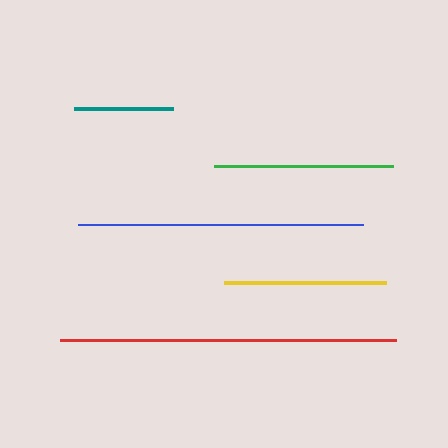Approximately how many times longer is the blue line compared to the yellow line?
The blue line is approximately 1.8 times the length of the yellow line.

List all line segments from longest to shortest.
From longest to shortest: red, blue, green, yellow, teal.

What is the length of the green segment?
The green segment is approximately 179 pixels long.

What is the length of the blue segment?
The blue segment is approximately 285 pixels long.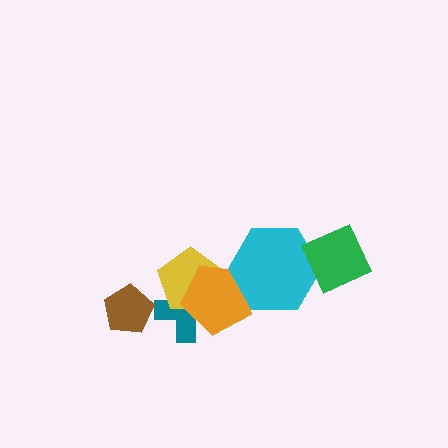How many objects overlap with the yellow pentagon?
2 objects overlap with the yellow pentagon.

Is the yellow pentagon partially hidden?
Yes, it is partially covered by another shape.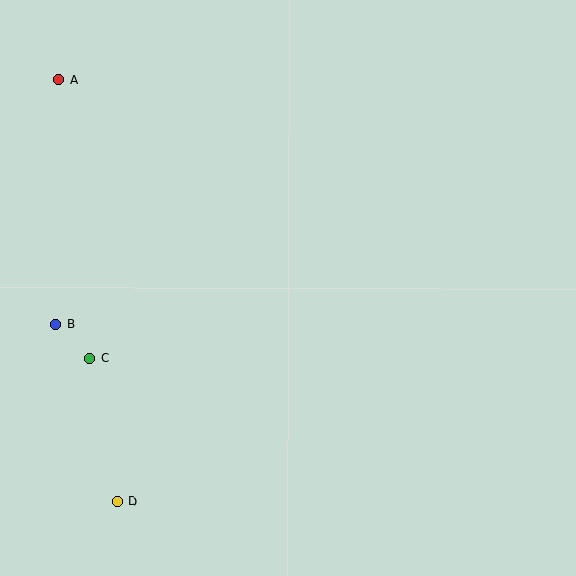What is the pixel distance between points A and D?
The distance between A and D is 426 pixels.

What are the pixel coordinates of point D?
Point D is at (118, 502).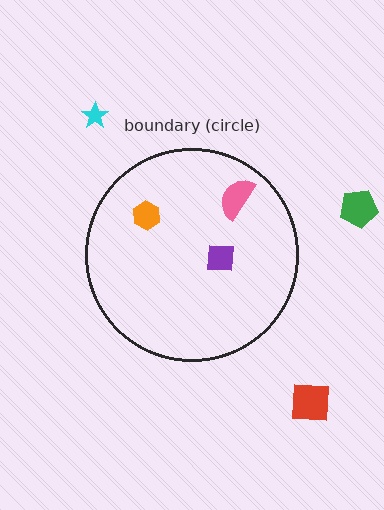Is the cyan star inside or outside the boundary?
Outside.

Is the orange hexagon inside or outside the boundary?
Inside.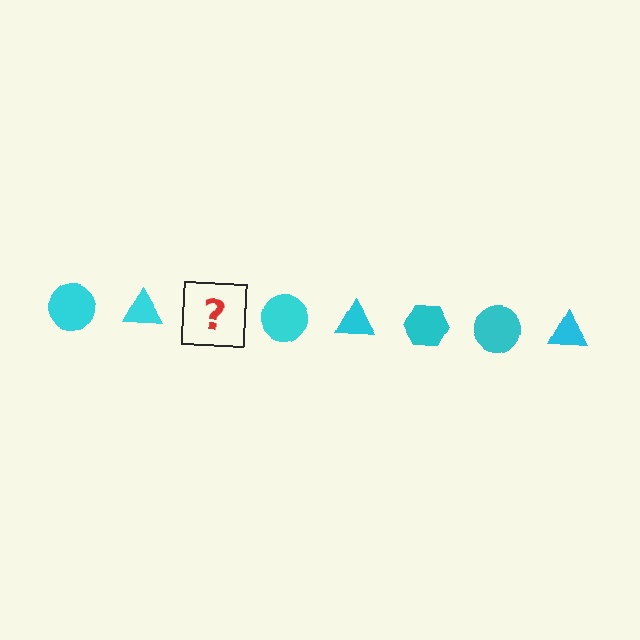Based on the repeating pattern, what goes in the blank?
The blank should be a cyan hexagon.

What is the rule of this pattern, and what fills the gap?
The rule is that the pattern cycles through circle, triangle, hexagon shapes in cyan. The gap should be filled with a cyan hexagon.